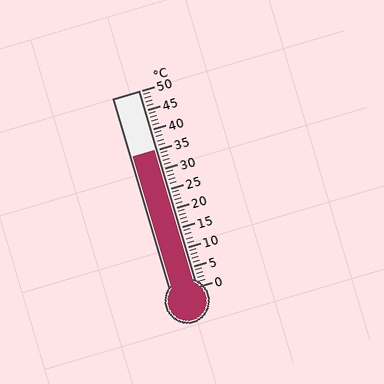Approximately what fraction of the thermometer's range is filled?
The thermometer is filled to approximately 70% of its range.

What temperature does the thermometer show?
The thermometer shows approximately 35°C.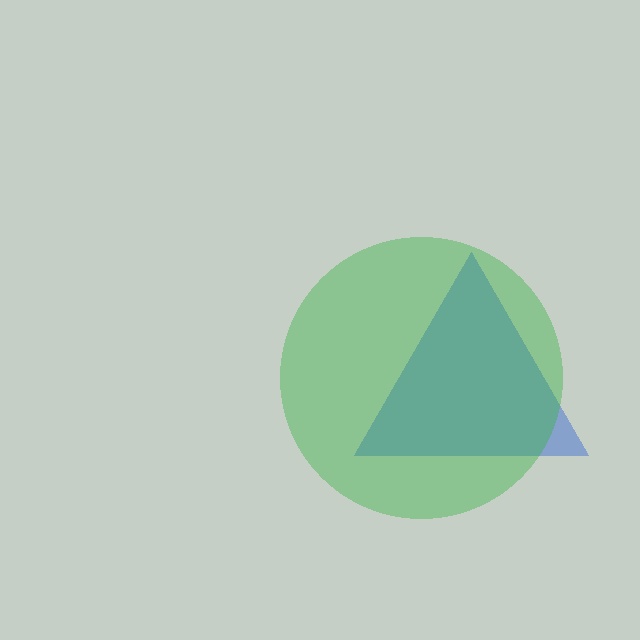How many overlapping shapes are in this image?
There are 2 overlapping shapes in the image.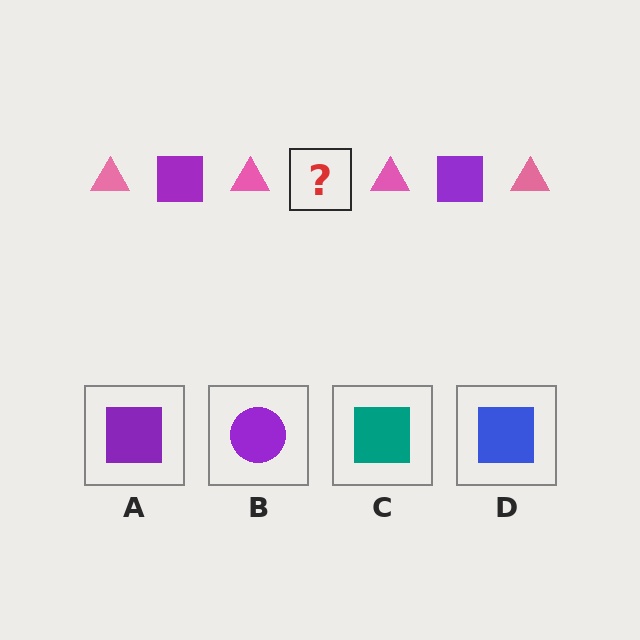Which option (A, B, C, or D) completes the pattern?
A.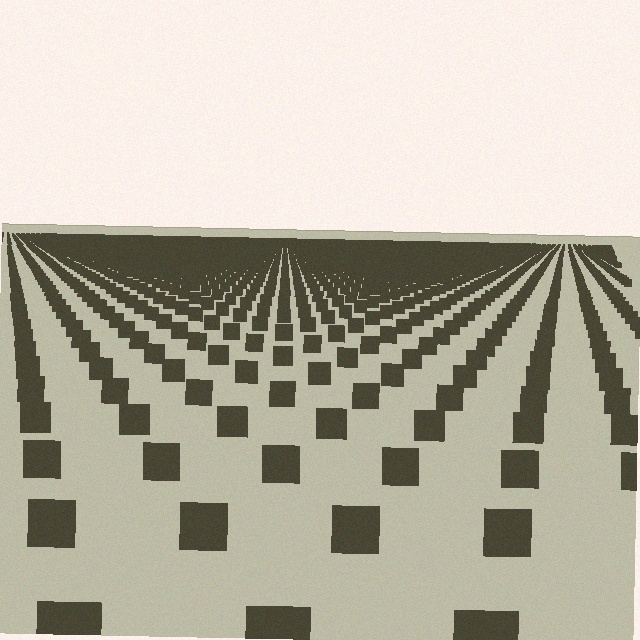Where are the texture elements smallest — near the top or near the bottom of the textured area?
Near the top.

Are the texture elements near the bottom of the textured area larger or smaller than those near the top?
Larger. Near the bottom, elements are closer to the viewer and appear at a bigger on-screen size.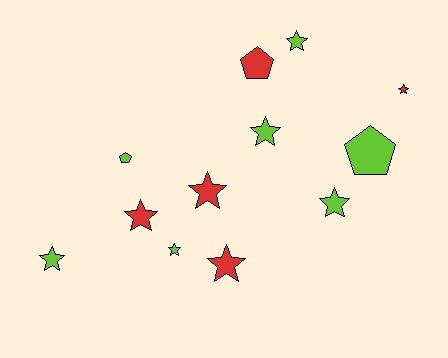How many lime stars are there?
There are 5 lime stars.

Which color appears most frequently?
Lime, with 7 objects.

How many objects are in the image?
There are 12 objects.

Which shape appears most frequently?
Star, with 9 objects.